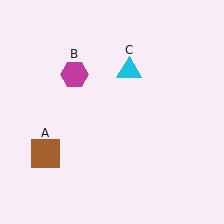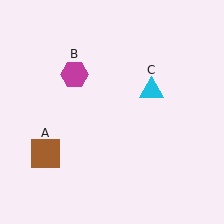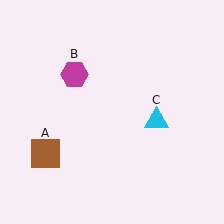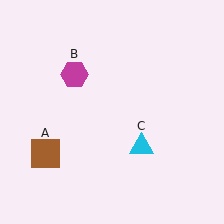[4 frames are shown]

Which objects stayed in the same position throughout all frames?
Brown square (object A) and magenta hexagon (object B) remained stationary.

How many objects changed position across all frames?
1 object changed position: cyan triangle (object C).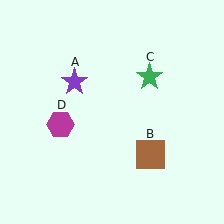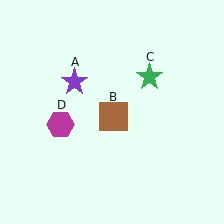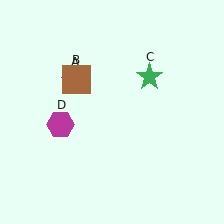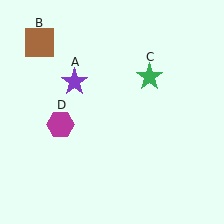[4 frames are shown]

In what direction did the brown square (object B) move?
The brown square (object B) moved up and to the left.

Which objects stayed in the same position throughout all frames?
Purple star (object A) and green star (object C) and magenta hexagon (object D) remained stationary.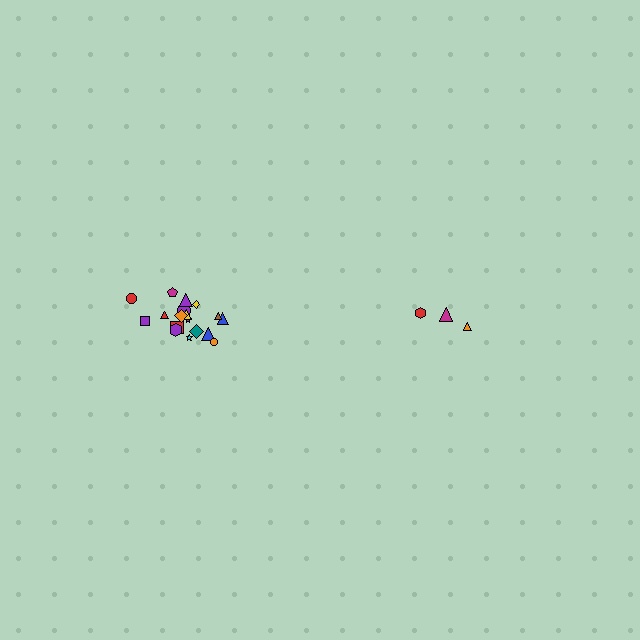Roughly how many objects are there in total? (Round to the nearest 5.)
Roughly 20 objects in total.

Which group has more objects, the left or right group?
The left group.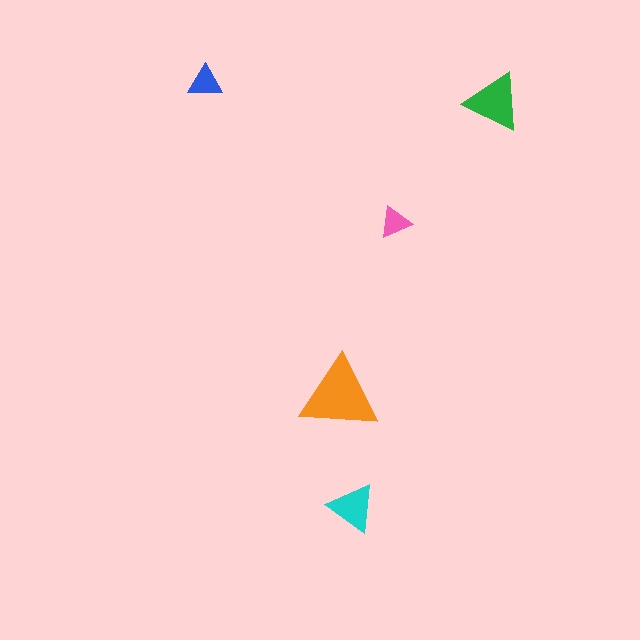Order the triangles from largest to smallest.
the orange one, the green one, the cyan one, the blue one, the pink one.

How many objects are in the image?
There are 5 objects in the image.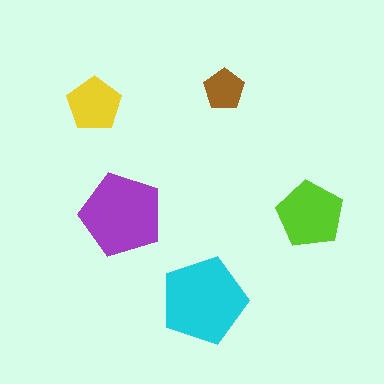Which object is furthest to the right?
The lime pentagon is rightmost.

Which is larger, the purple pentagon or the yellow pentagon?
The purple one.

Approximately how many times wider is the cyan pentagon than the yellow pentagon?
About 1.5 times wider.